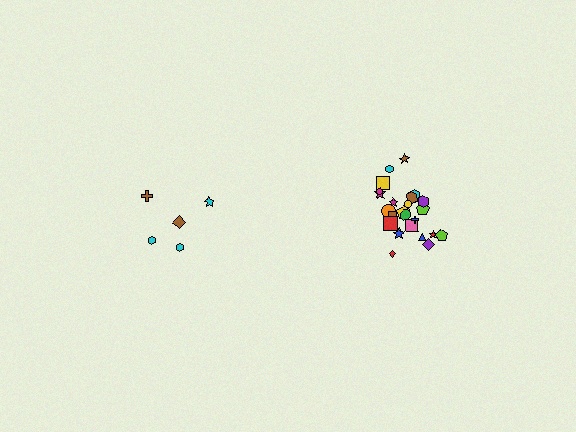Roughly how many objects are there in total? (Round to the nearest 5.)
Roughly 30 objects in total.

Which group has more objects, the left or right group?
The right group.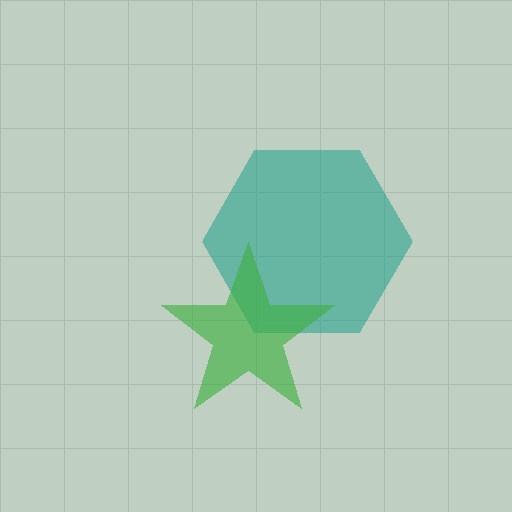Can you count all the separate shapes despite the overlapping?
Yes, there are 2 separate shapes.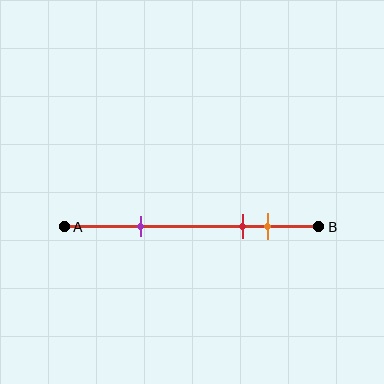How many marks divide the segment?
There are 3 marks dividing the segment.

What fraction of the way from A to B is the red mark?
The red mark is approximately 70% (0.7) of the way from A to B.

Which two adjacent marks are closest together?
The red and orange marks are the closest adjacent pair.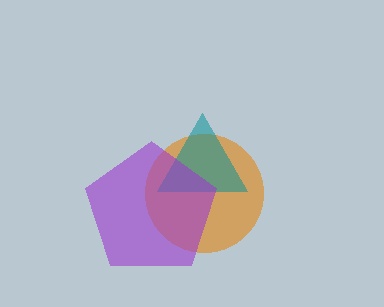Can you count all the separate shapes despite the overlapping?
Yes, there are 3 separate shapes.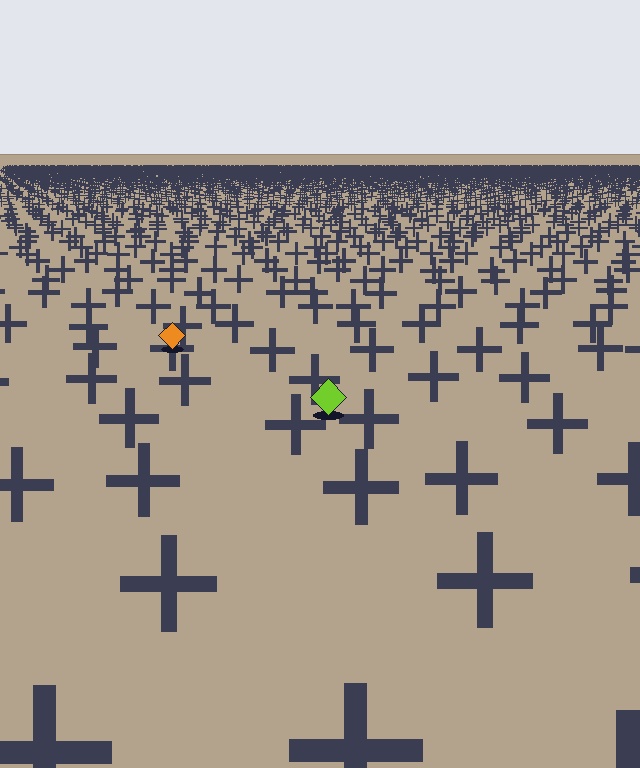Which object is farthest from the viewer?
The orange diamond is farthest from the viewer. It appears smaller and the ground texture around it is denser.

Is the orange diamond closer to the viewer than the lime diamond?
No. The lime diamond is closer — you can tell from the texture gradient: the ground texture is coarser near it.